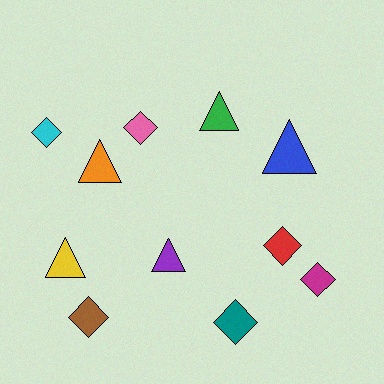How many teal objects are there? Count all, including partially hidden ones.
There is 1 teal object.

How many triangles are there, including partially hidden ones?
There are 5 triangles.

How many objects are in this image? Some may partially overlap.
There are 11 objects.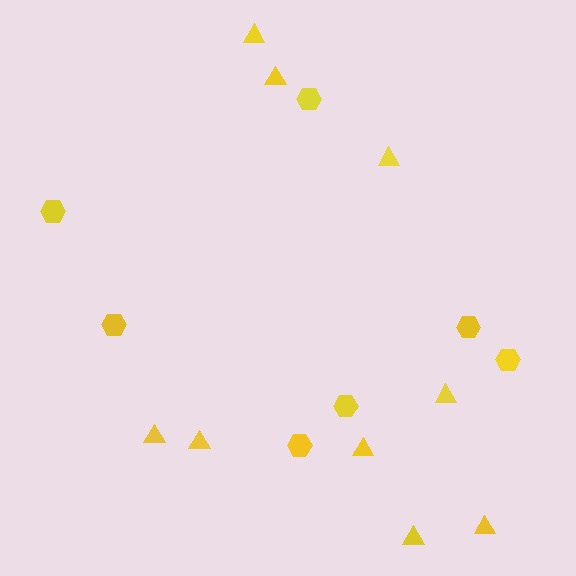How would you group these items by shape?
There are 2 groups: one group of triangles (9) and one group of hexagons (7).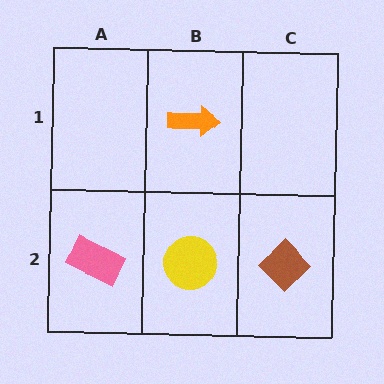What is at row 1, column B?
An orange arrow.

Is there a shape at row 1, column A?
No, that cell is empty.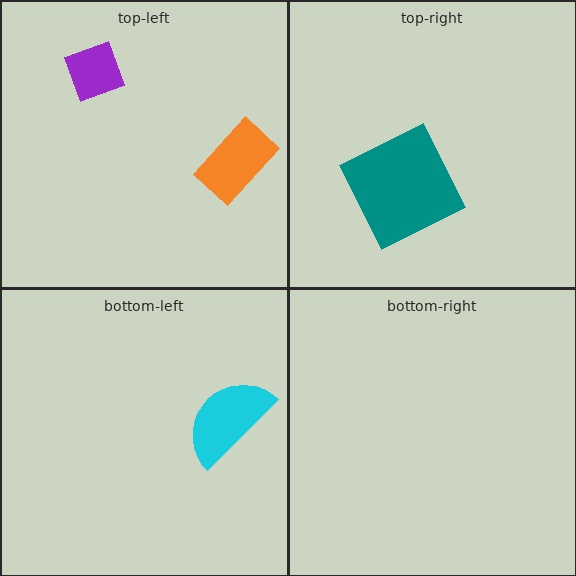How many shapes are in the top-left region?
2.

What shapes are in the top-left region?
The orange rectangle, the purple diamond.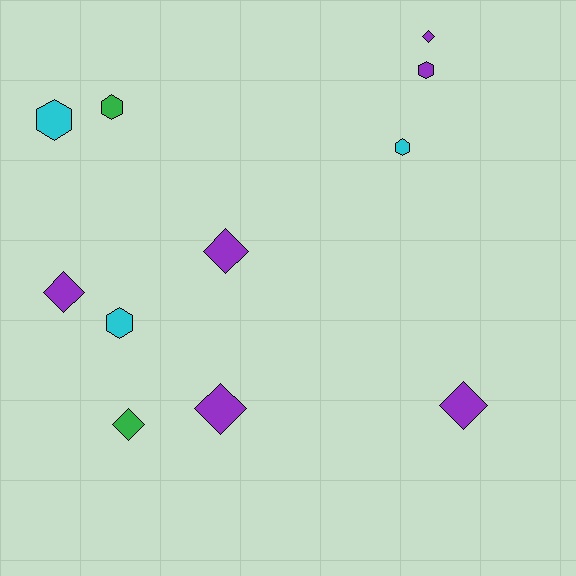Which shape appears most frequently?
Diamond, with 6 objects.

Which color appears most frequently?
Purple, with 6 objects.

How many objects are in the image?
There are 11 objects.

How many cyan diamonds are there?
There are no cyan diamonds.